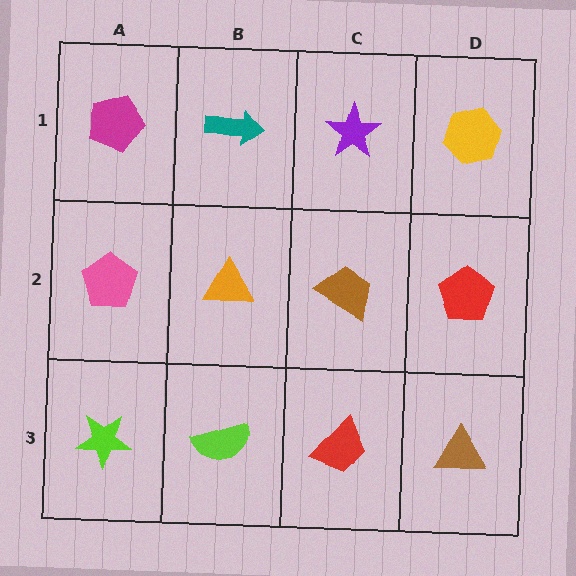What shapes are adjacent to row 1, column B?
An orange triangle (row 2, column B), a magenta pentagon (row 1, column A), a purple star (row 1, column C).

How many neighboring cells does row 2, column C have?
4.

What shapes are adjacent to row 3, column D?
A red pentagon (row 2, column D), a red trapezoid (row 3, column C).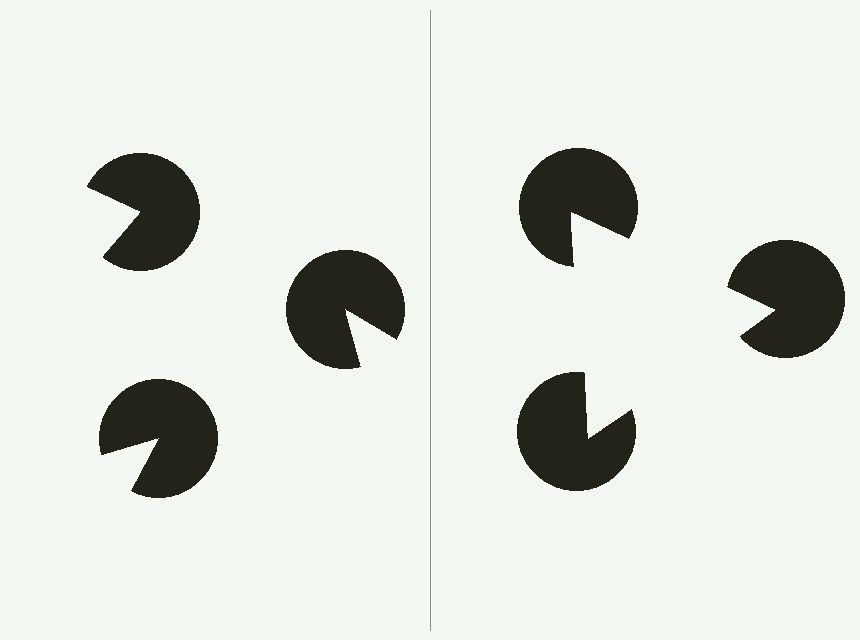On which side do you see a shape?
An illusory triangle appears on the right side. On the left side the wedge cuts are rotated, so no coherent shape forms.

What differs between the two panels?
The pac-man discs are positioned identically on both sides; only the wedge orientations differ. On the right they align to a triangle; on the left they are misaligned.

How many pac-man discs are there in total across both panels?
6 — 3 on each side.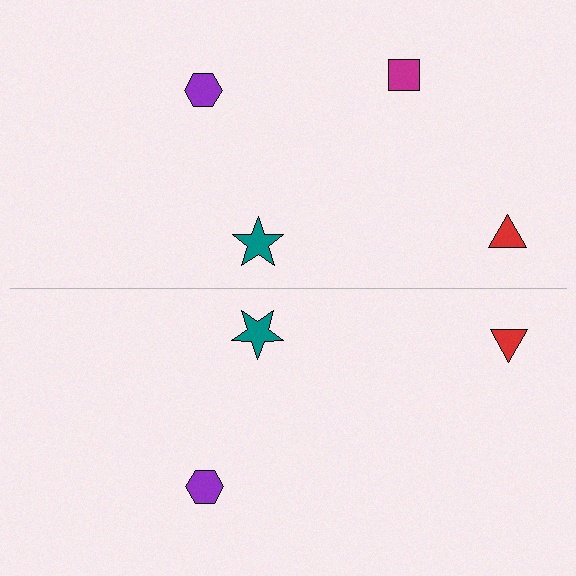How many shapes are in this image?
There are 7 shapes in this image.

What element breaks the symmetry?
A magenta square is missing from the bottom side.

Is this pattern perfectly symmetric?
No, the pattern is not perfectly symmetric. A magenta square is missing from the bottom side.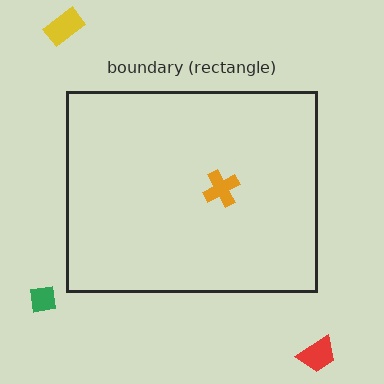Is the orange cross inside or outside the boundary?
Inside.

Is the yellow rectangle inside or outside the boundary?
Outside.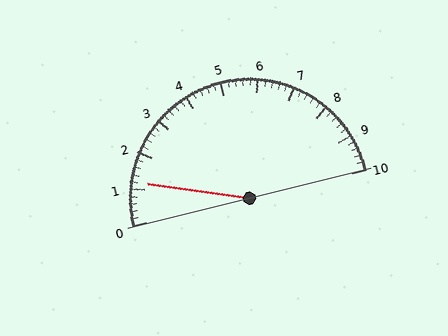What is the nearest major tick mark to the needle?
The nearest major tick mark is 1.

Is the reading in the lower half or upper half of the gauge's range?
The reading is in the lower half of the range (0 to 10).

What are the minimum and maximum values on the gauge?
The gauge ranges from 0 to 10.